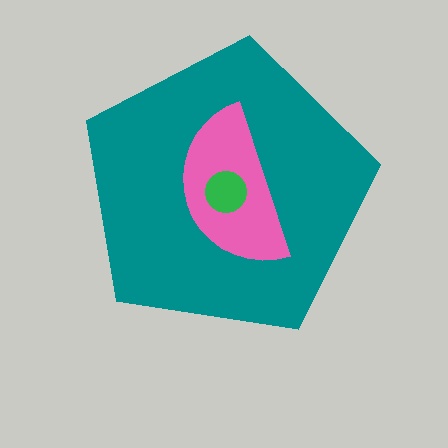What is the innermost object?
The green circle.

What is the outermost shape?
The teal pentagon.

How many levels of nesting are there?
3.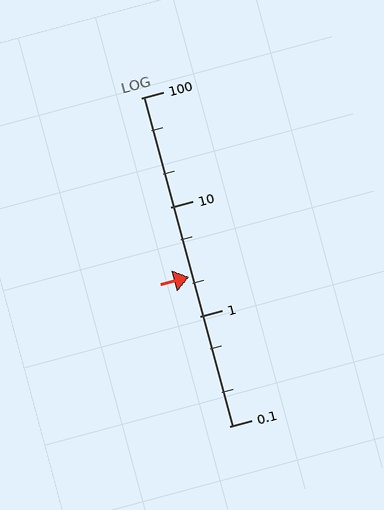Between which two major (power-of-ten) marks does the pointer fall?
The pointer is between 1 and 10.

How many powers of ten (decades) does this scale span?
The scale spans 3 decades, from 0.1 to 100.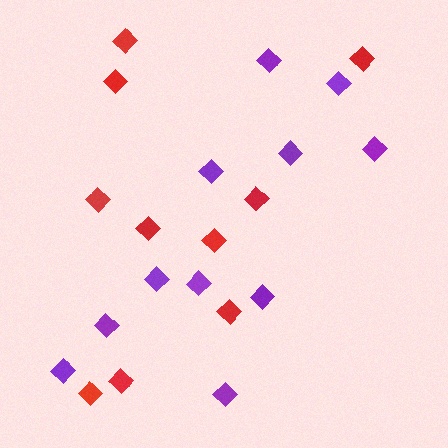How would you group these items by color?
There are 2 groups: one group of purple diamonds (11) and one group of red diamonds (10).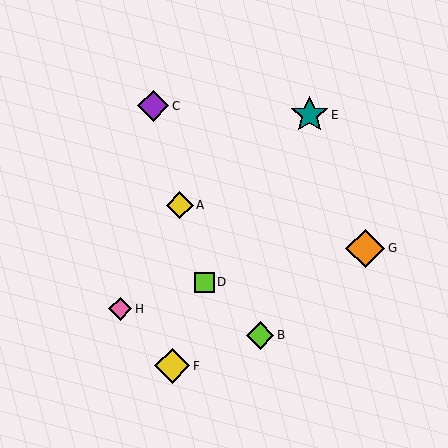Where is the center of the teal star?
The center of the teal star is at (310, 115).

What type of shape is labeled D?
Shape D is a lime square.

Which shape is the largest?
The orange diamond (labeled G) is the largest.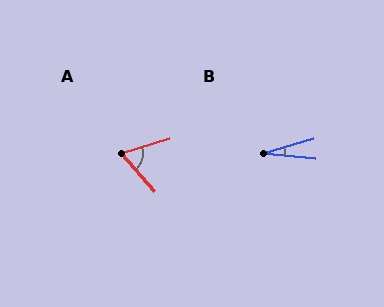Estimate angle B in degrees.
Approximately 22 degrees.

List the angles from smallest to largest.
B (22°), A (66°).